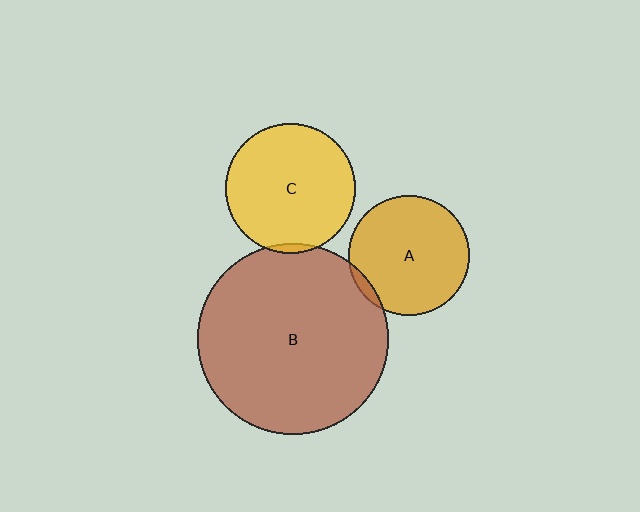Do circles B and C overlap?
Yes.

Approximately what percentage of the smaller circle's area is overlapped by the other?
Approximately 5%.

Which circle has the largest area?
Circle B (brown).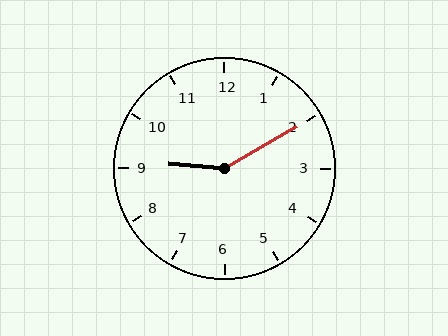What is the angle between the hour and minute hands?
Approximately 145 degrees.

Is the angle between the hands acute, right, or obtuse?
It is obtuse.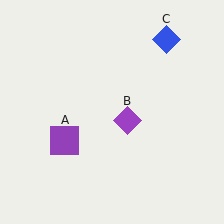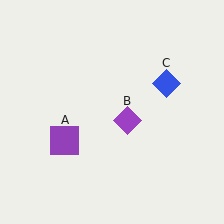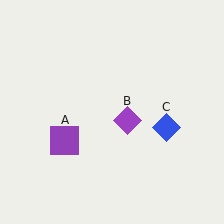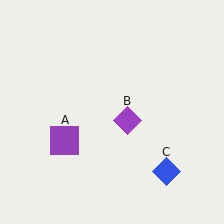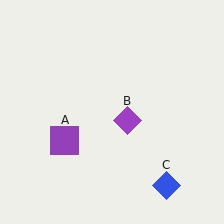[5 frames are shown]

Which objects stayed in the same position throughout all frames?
Purple square (object A) and purple diamond (object B) remained stationary.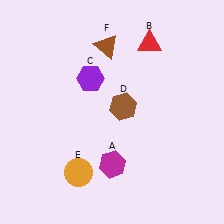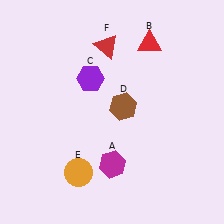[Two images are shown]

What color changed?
The triangle (F) changed from brown in Image 1 to red in Image 2.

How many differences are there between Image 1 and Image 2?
There is 1 difference between the two images.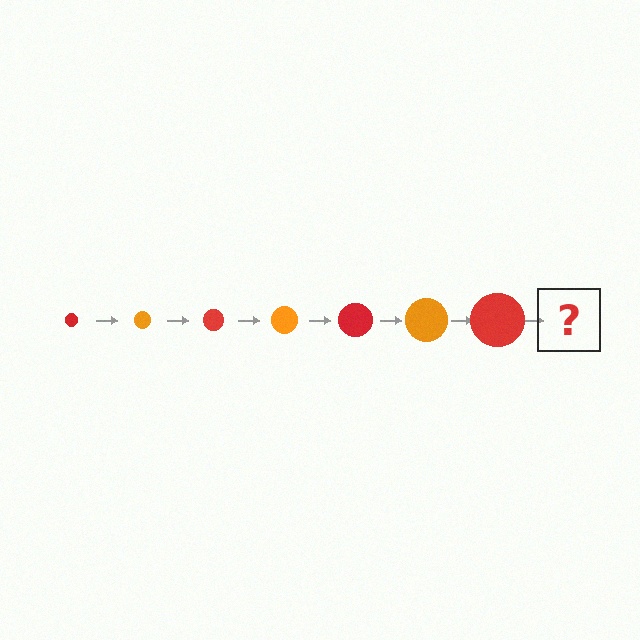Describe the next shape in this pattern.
It should be an orange circle, larger than the previous one.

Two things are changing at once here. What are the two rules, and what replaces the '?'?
The two rules are that the circle grows larger each step and the color cycles through red and orange. The '?' should be an orange circle, larger than the previous one.